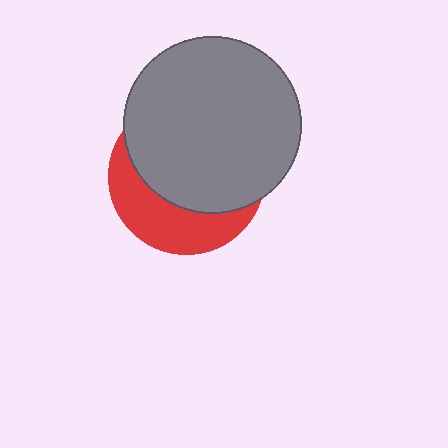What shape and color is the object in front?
The object in front is a gray circle.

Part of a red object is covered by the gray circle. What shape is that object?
It is a circle.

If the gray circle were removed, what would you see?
You would see the complete red circle.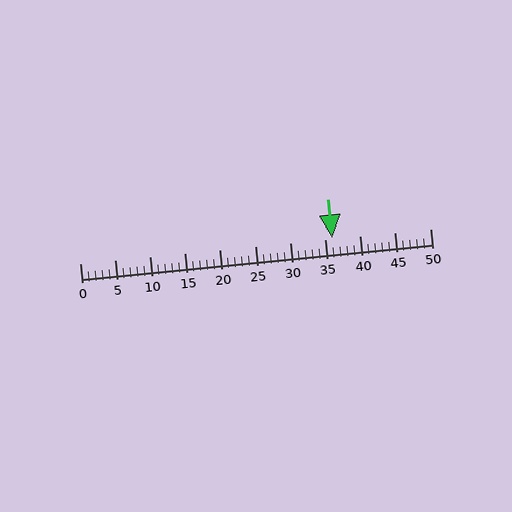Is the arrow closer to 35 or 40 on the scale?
The arrow is closer to 35.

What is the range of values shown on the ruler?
The ruler shows values from 0 to 50.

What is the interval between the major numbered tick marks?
The major tick marks are spaced 5 units apart.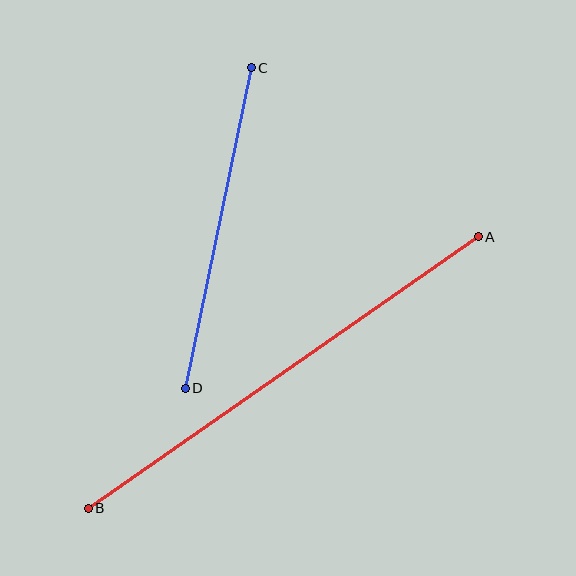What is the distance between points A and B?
The distance is approximately 475 pixels.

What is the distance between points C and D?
The distance is approximately 327 pixels.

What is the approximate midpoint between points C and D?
The midpoint is at approximately (218, 228) pixels.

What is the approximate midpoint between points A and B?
The midpoint is at approximately (283, 373) pixels.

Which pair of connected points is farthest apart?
Points A and B are farthest apart.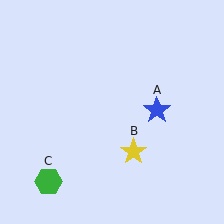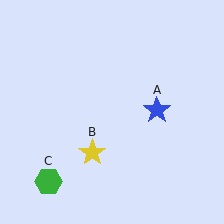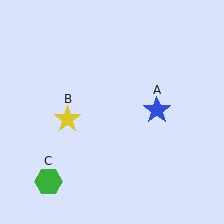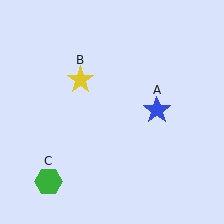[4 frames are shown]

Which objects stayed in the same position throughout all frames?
Blue star (object A) and green hexagon (object C) remained stationary.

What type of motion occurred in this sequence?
The yellow star (object B) rotated clockwise around the center of the scene.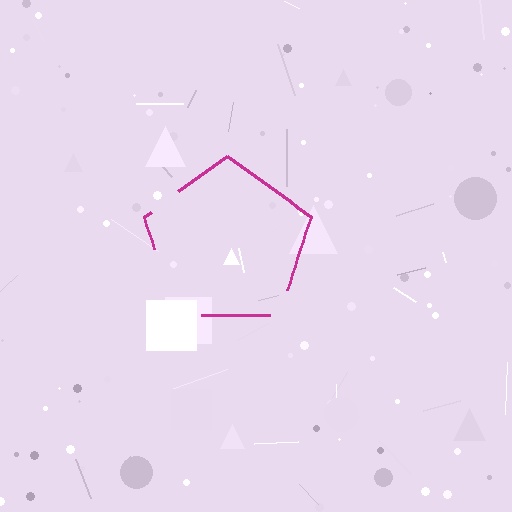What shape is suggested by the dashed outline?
The dashed outline suggests a pentagon.